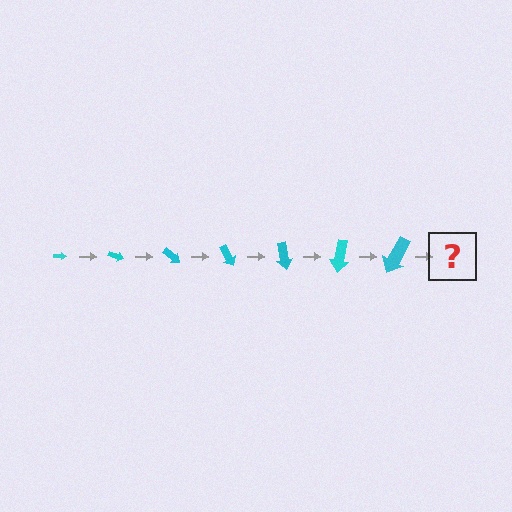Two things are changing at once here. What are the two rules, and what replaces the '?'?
The two rules are that the arrow grows larger each step and it rotates 20 degrees each step. The '?' should be an arrow, larger than the previous one and rotated 140 degrees from the start.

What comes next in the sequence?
The next element should be an arrow, larger than the previous one and rotated 140 degrees from the start.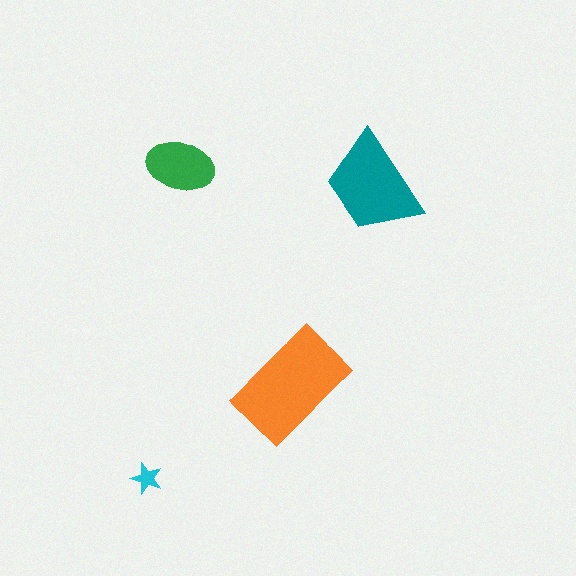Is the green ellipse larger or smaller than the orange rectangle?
Smaller.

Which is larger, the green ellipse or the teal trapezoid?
The teal trapezoid.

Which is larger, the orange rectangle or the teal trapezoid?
The orange rectangle.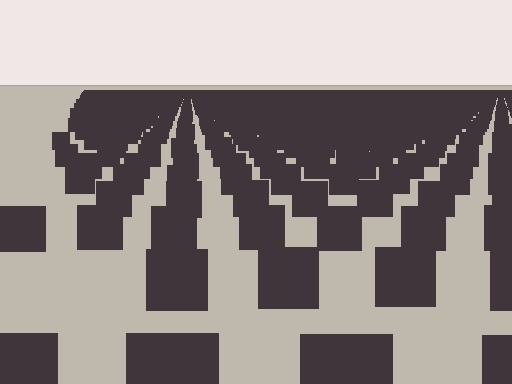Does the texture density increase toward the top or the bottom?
Density increases toward the top.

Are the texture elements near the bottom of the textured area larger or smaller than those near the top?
Larger. Near the bottom, elements are closer to the viewer and appear at a bigger on-screen size.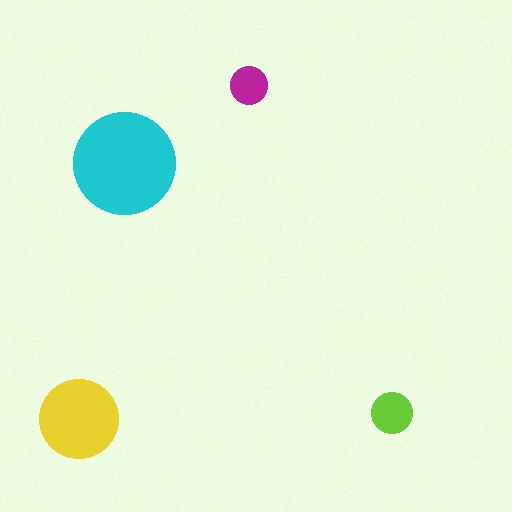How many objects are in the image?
There are 4 objects in the image.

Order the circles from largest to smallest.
the cyan one, the yellow one, the lime one, the magenta one.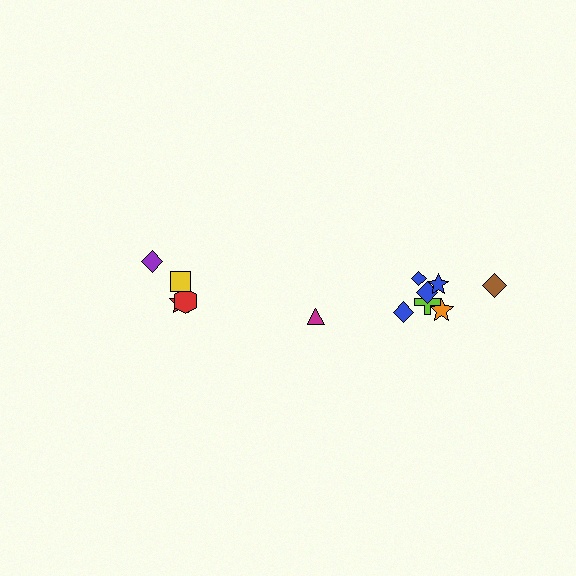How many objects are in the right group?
There are 8 objects.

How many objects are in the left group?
There are 4 objects.